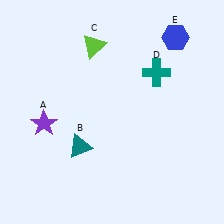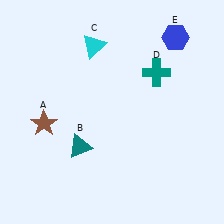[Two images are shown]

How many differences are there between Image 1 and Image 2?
There are 2 differences between the two images.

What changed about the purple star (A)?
In Image 1, A is purple. In Image 2, it changed to brown.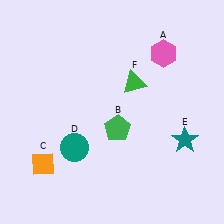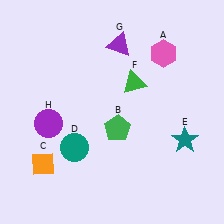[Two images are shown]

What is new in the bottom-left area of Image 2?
A purple circle (H) was added in the bottom-left area of Image 2.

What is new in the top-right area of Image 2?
A purple triangle (G) was added in the top-right area of Image 2.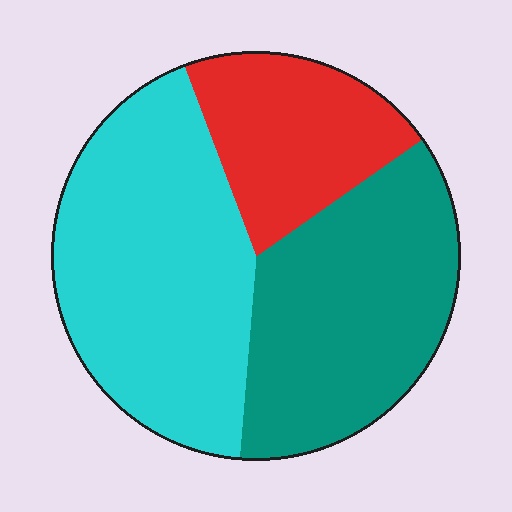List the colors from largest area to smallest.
From largest to smallest: cyan, teal, red.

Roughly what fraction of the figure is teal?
Teal covers 36% of the figure.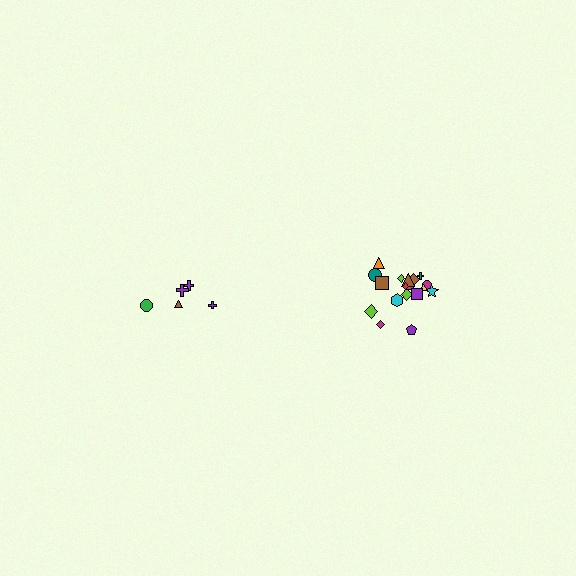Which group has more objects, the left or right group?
The right group.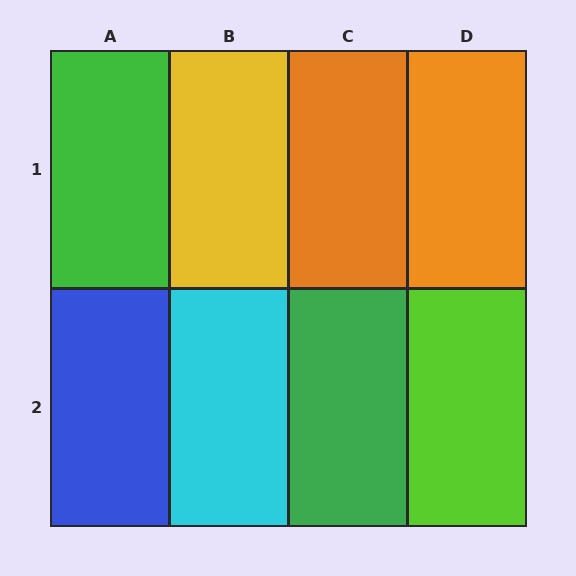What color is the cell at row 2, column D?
Lime.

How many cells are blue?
1 cell is blue.